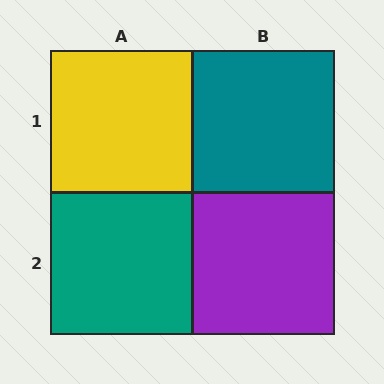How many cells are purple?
1 cell is purple.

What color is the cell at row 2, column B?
Purple.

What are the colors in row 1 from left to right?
Yellow, teal.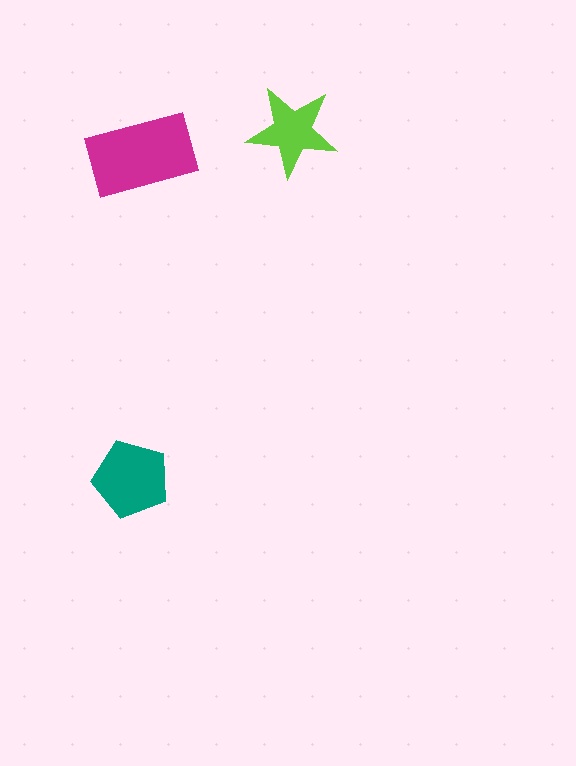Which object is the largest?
The magenta rectangle.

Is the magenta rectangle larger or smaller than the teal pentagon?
Larger.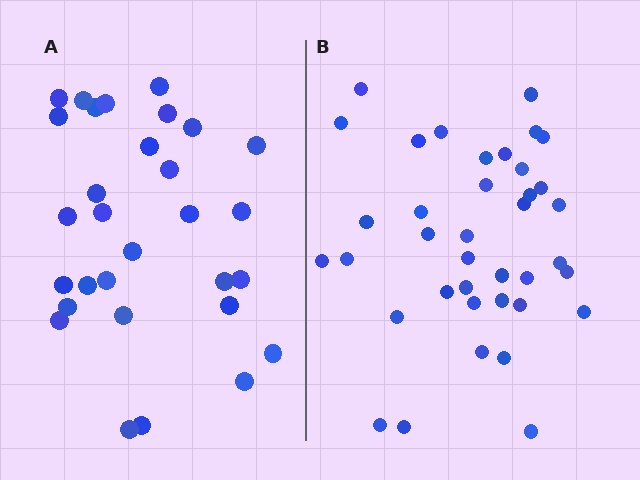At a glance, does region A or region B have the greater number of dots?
Region B (the right region) has more dots.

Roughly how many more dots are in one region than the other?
Region B has roughly 8 or so more dots than region A.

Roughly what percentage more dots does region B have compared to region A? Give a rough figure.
About 25% more.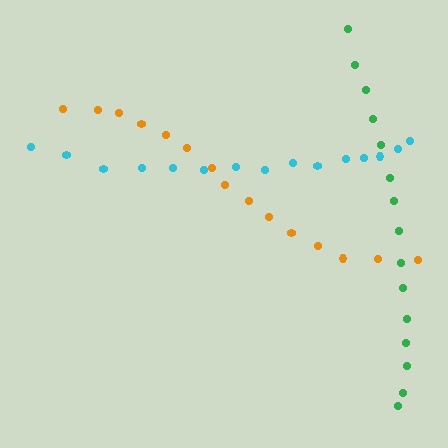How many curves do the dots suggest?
There are 3 distinct paths.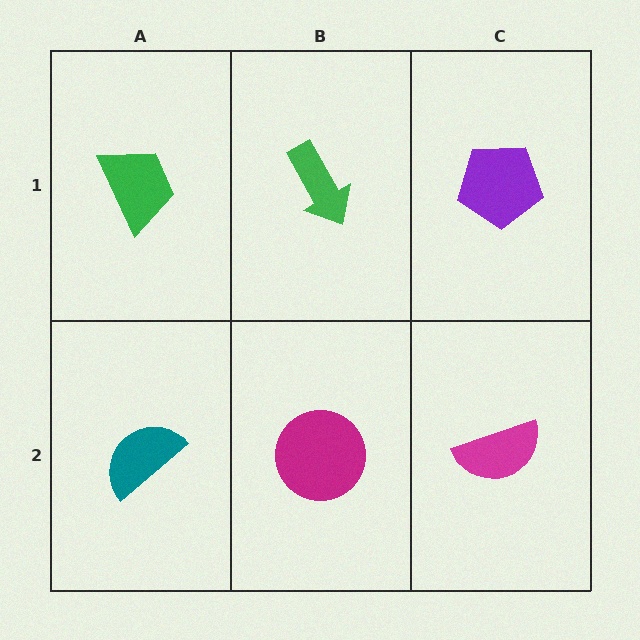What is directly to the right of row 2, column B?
A magenta semicircle.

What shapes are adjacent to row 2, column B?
A green arrow (row 1, column B), a teal semicircle (row 2, column A), a magenta semicircle (row 2, column C).